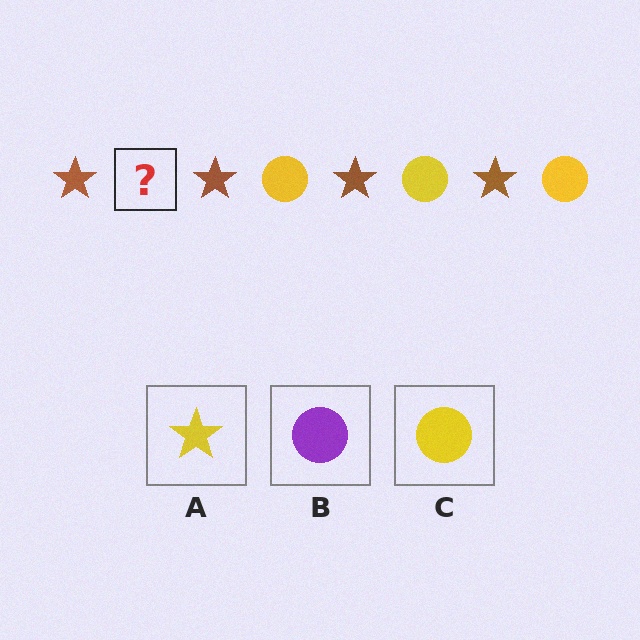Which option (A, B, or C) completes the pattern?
C.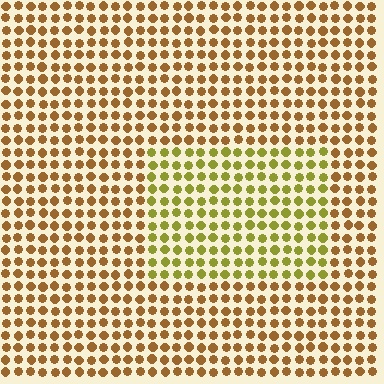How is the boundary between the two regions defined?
The boundary is defined purely by a slight shift in hue (about 35 degrees). Spacing, size, and orientation are identical on both sides.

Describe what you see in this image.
The image is filled with small brown elements in a uniform arrangement. A rectangle-shaped region is visible where the elements are tinted to a slightly different hue, forming a subtle color boundary.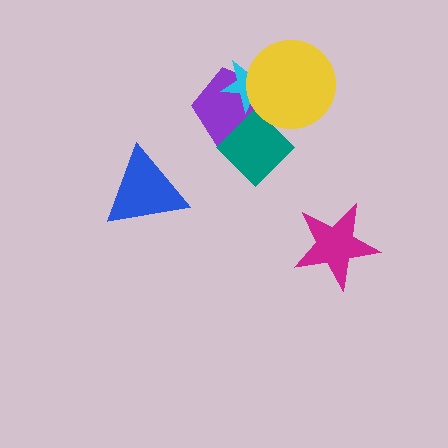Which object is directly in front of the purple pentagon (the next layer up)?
The teal diamond is directly in front of the purple pentagon.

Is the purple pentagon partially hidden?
Yes, it is partially covered by another shape.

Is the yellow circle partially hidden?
No, no other shape covers it.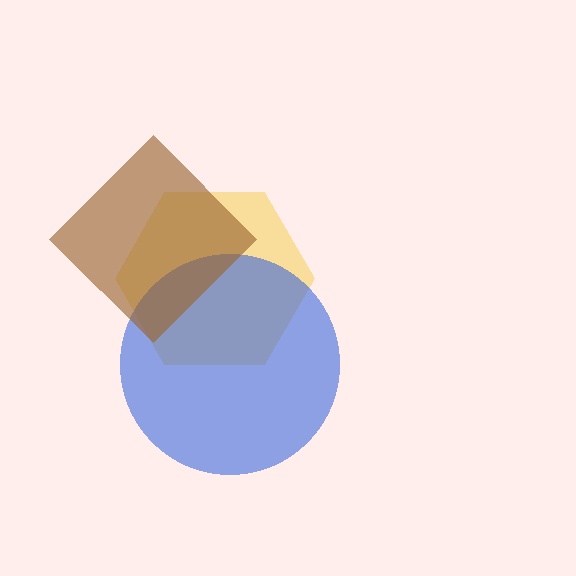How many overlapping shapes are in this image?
There are 3 overlapping shapes in the image.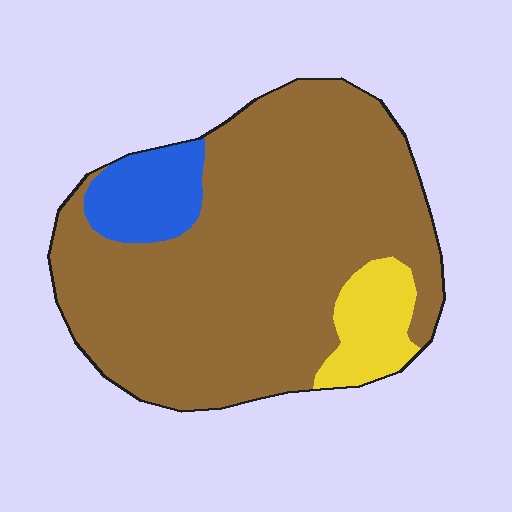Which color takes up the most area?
Brown, at roughly 80%.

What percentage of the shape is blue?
Blue takes up about one tenth (1/10) of the shape.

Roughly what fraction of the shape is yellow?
Yellow covers about 10% of the shape.